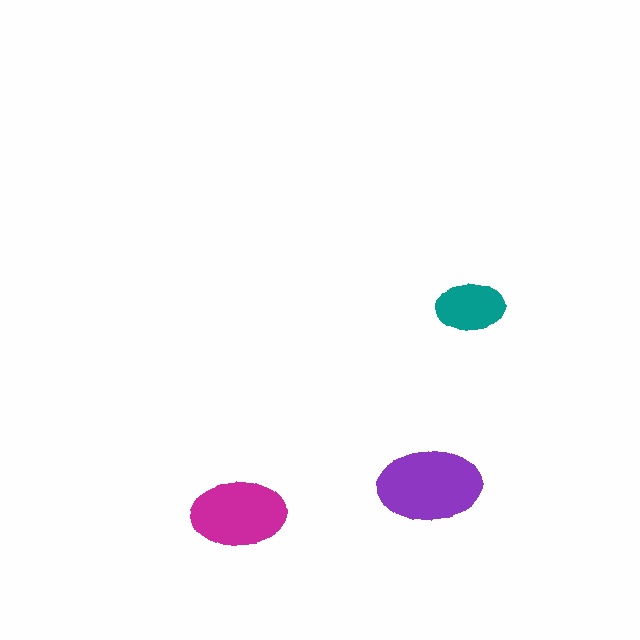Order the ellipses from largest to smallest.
the purple one, the magenta one, the teal one.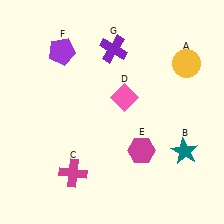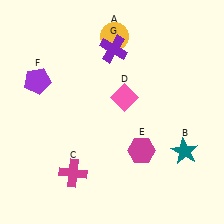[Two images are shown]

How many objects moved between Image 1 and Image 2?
2 objects moved between the two images.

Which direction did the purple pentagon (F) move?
The purple pentagon (F) moved down.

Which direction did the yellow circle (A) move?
The yellow circle (A) moved left.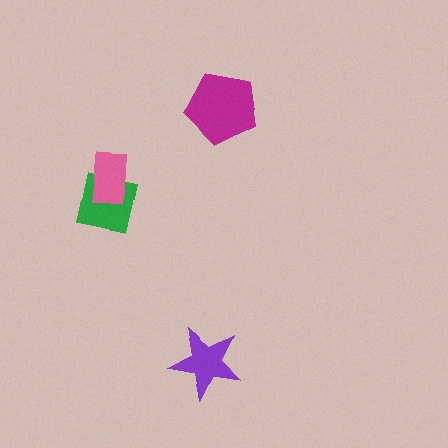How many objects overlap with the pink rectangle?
1 object overlaps with the pink rectangle.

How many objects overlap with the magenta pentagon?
0 objects overlap with the magenta pentagon.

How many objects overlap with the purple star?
0 objects overlap with the purple star.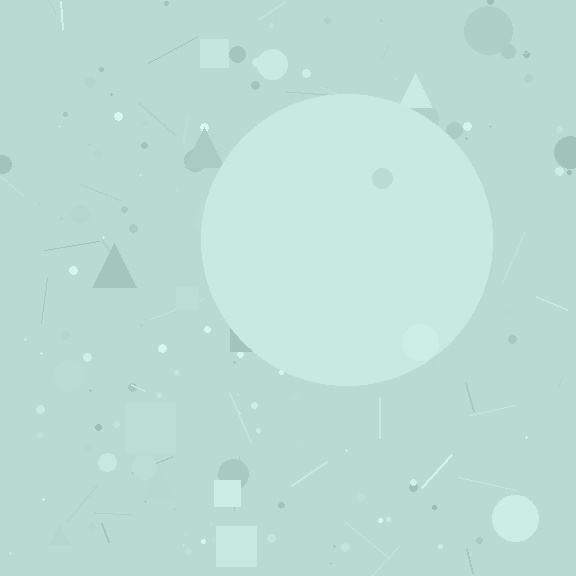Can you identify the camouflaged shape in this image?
The camouflaged shape is a circle.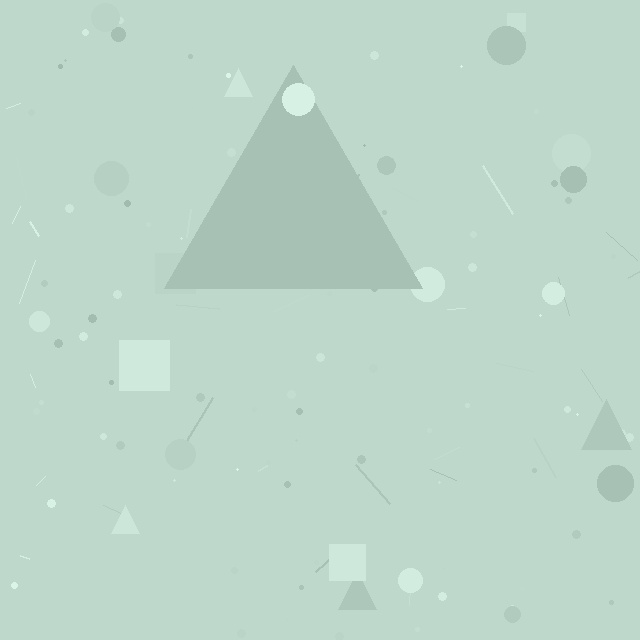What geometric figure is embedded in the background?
A triangle is embedded in the background.